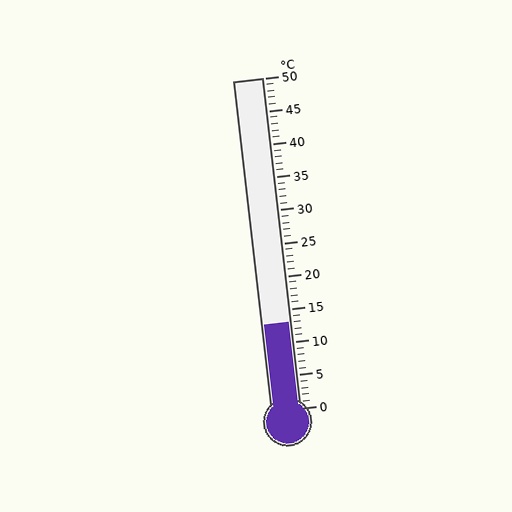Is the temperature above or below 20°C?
The temperature is below 20°C.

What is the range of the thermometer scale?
The thermometer scale ranges from 0°C to 50°C.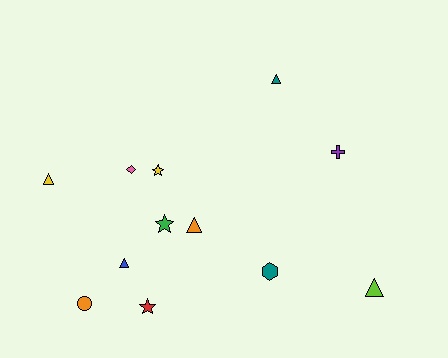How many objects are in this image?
There are 12 objects.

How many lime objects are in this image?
There is 1 lime object.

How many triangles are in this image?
There are 5 triangles.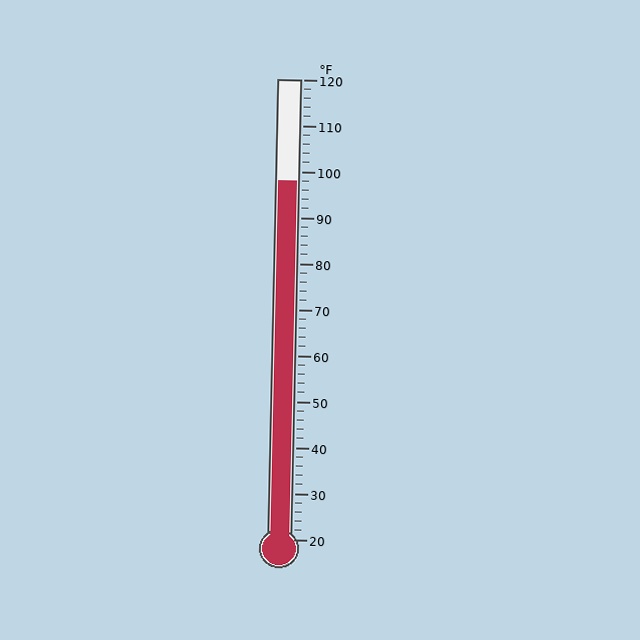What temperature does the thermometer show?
The thermometer shows approximately 98°F.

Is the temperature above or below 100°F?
The temperature is below 100°F.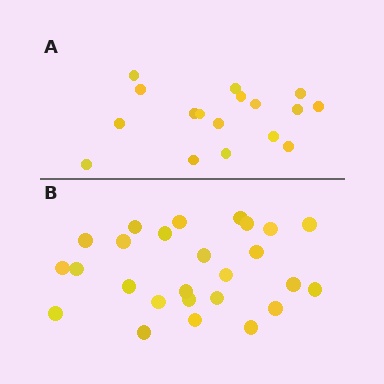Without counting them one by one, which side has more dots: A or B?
Region B (the bottom region) has more dots.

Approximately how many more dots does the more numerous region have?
Region B has roughly 8 or so more dots than region A.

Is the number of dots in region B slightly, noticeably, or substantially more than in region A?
Region B has substantially more. The ratio is roughly 1.5 to 1.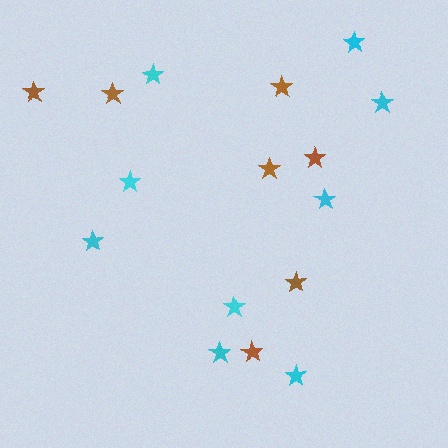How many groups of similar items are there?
There are 2 groups: one group of cyan stars (9) and one group of brown stars (7).